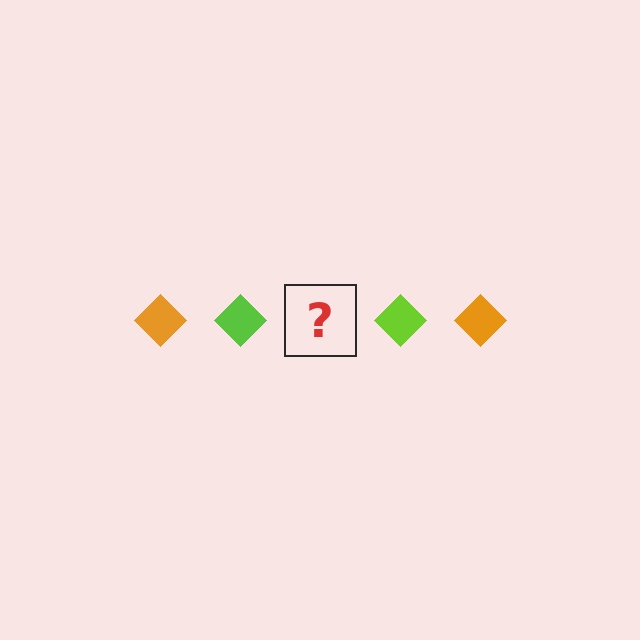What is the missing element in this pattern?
The missing element is an orange diamond.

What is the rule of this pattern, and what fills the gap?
The rule is that the pattern cycles through orange, lime diamonds. The gap should be filled with an orange diamond.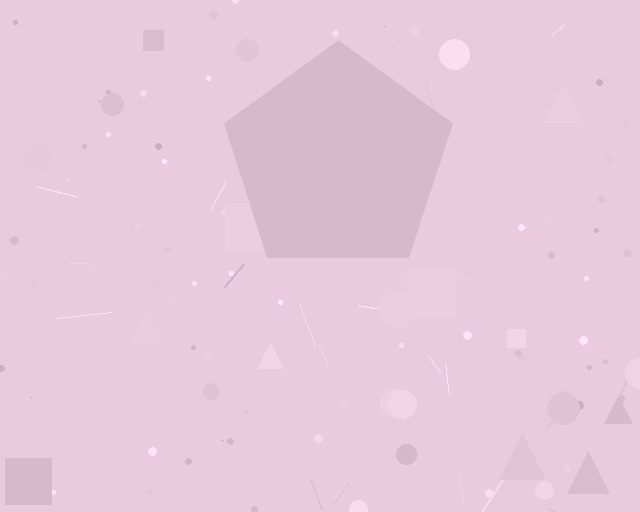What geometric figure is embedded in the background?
A pentagon is embedded in the background.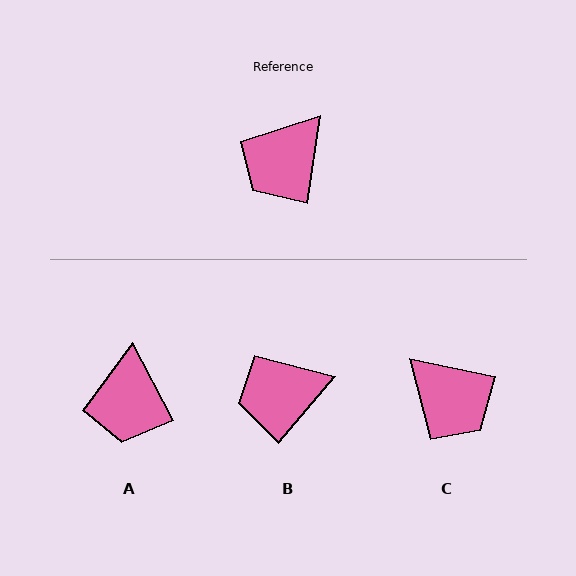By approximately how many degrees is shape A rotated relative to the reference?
Approximately 36 degrees counter-clockwise.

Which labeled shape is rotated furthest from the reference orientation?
C, about 87 degrees away.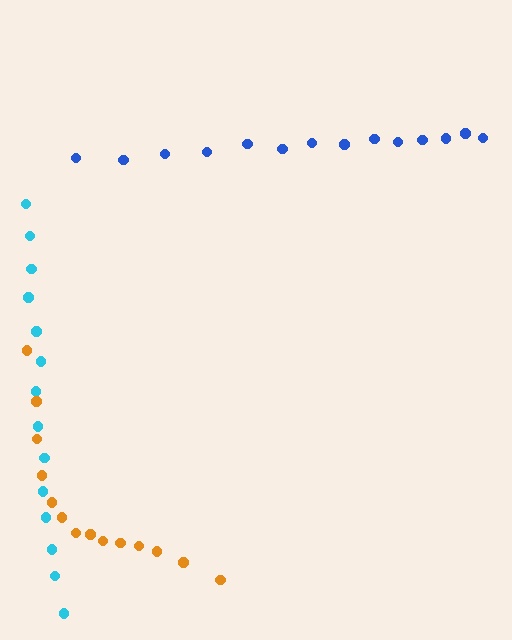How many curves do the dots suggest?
There are 3 distinct paths.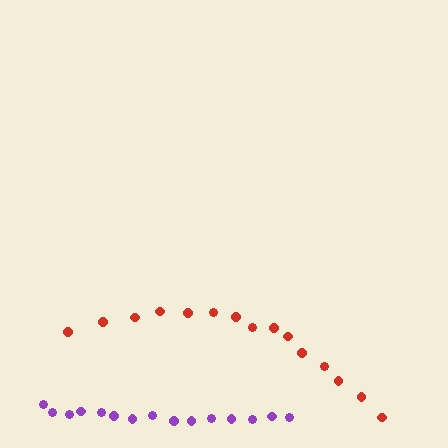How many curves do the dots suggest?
There are 2 distinct paths.